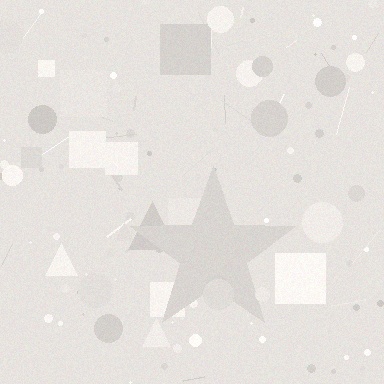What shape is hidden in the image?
A star is hidden in the image.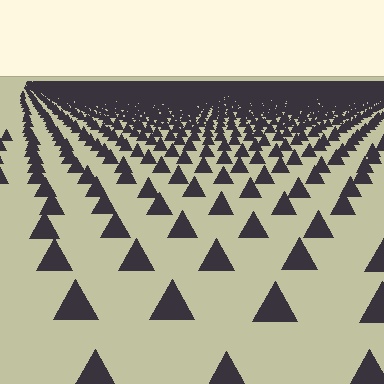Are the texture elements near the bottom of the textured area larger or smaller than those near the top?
Larger. Near the bottom, elements are closer to the viewer and appear at a bigger on-screen size.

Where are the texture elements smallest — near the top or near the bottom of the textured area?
Near the top.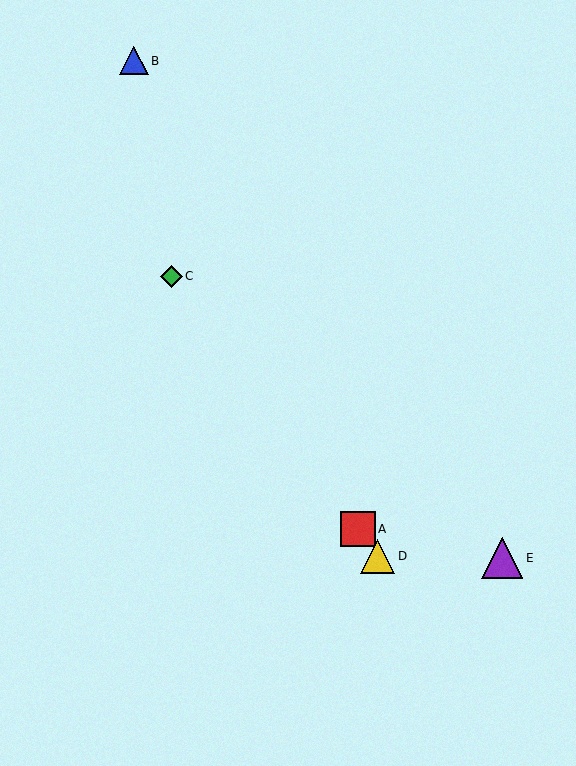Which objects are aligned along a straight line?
Objects A, C, D are aligned along a straight line.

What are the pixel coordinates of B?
Object B is at (134, 61).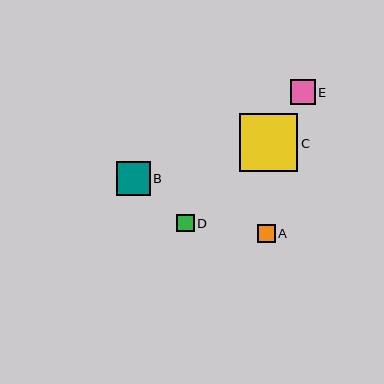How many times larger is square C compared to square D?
Square C is approximately 3.2 times the size of square D.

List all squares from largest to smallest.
From largest to smallest: C, B, E, D, A.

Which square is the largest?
Square C is the largest with a size of approximately 58 pixels.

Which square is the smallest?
Square A is the smallest with a size of approximately 17 pixels.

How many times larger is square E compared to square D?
Square E is approximately 1.4 times the size of square D.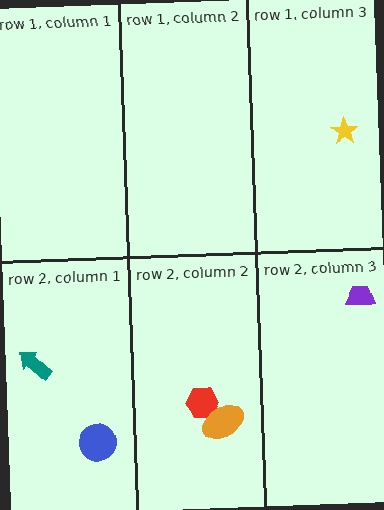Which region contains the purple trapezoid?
The row 2, column 3 region.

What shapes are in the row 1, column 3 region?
The yellow star.